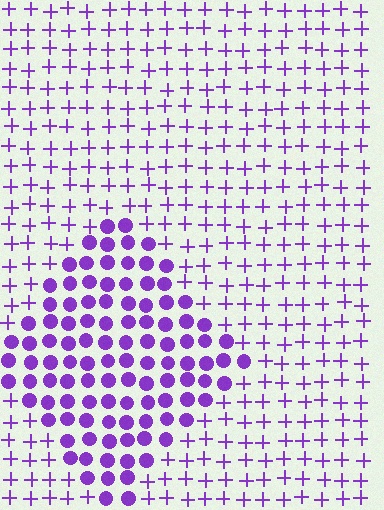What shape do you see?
I see a diamond.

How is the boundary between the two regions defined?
The boundary is defined by a change in element shape: circles inside vs. plus signs outside. All elements share the same color and spacing.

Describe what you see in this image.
The image is filled with small purple elements arranged in a uniform grid. A diamond-shaped region contains circles, while the surrounding area contains plus signs. The boundary is defined purely by the change in element shape.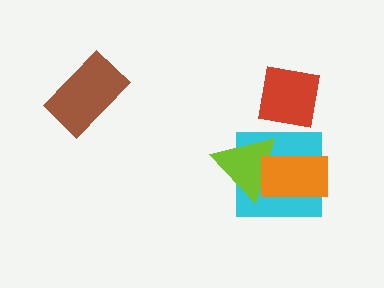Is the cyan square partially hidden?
Yes, it is partially covered by another shape.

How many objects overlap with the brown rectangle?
0 objects overlap with the brown rectangle.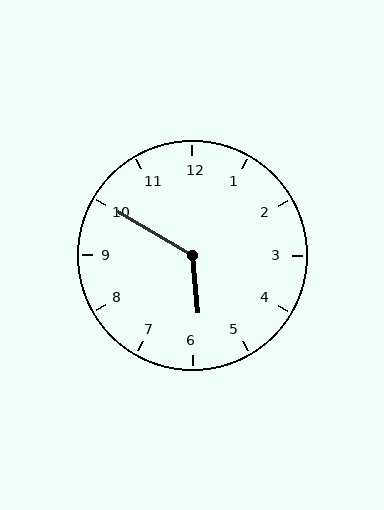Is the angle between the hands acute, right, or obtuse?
It is obtuse.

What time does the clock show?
5:50.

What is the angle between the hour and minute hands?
Approximately 125 degrees.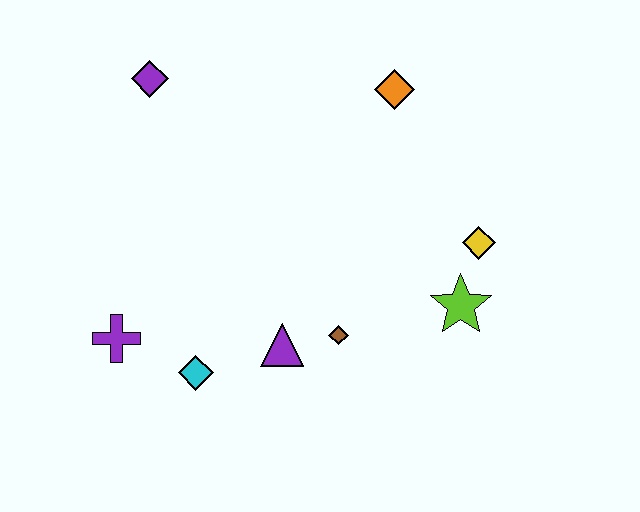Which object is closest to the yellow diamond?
The lime star is closest to the yellow diamond.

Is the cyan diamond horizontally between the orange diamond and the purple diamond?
Yes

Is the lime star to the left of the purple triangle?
No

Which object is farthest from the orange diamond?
The purple cross is farthest from the orange diamond.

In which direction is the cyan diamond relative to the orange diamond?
The cyan diamond is below the orange diamond.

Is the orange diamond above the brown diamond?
Yes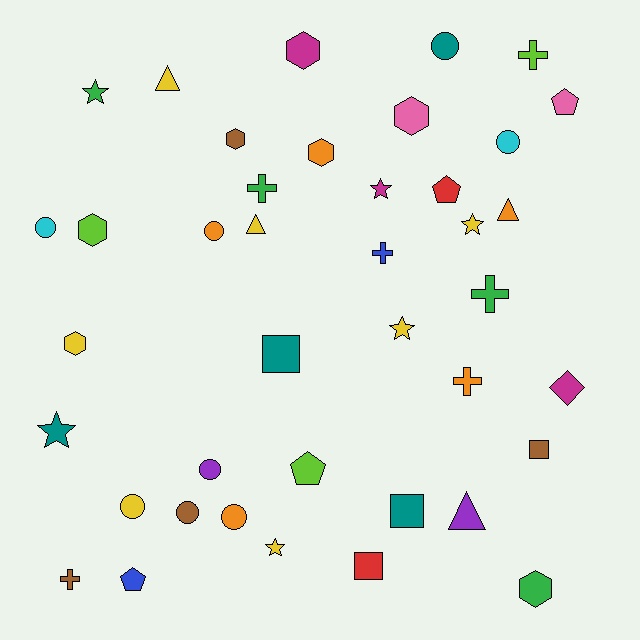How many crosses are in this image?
There are 6 crosses.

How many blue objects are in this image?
There are 2 blue objects.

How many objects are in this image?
There are 40 objects.